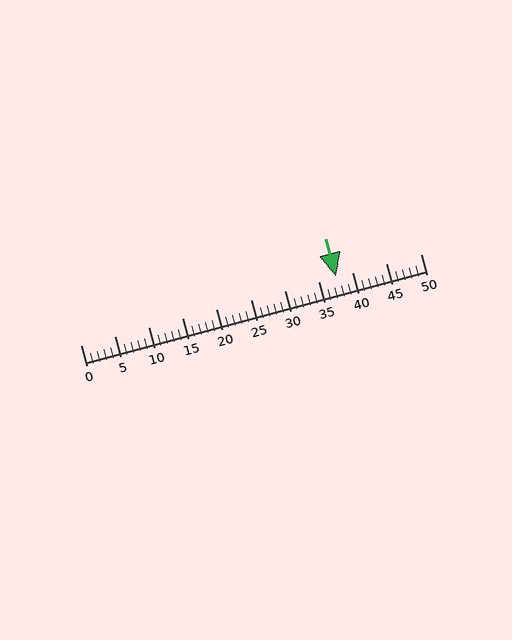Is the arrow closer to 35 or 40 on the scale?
The arrow is closer to 40.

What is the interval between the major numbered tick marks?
The major tick marks are spaced 5 units apart.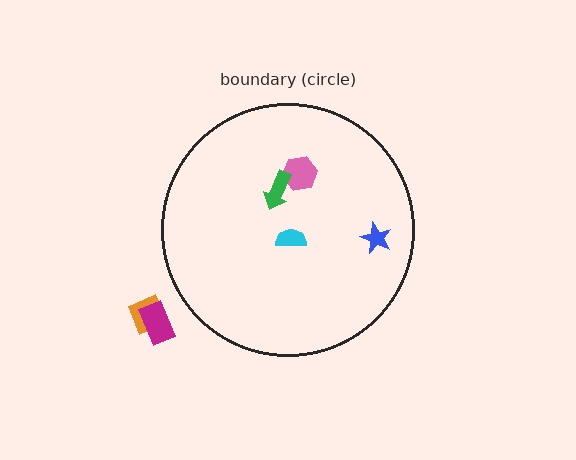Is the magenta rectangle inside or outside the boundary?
Outside.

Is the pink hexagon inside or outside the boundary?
Inside.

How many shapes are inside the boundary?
4 inside, 2 outside.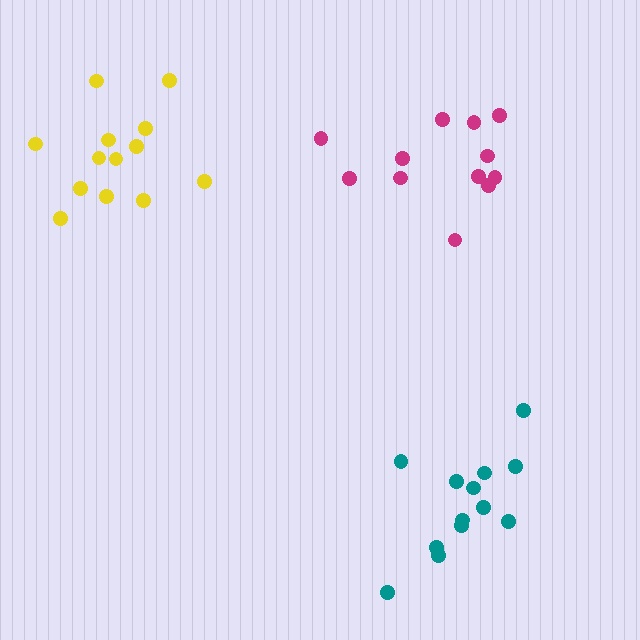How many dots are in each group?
Group 1: 13 dots, Group 2: 12 dots, Group 3: 13 dots (38 total).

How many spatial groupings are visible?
There are 3 spatial groupings.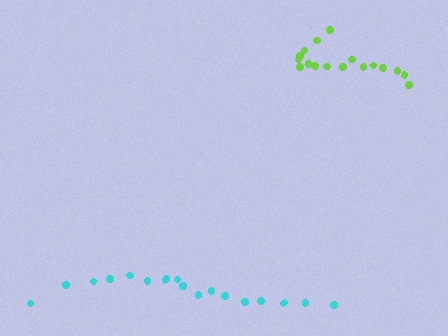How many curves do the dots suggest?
There are 2 distinct paths.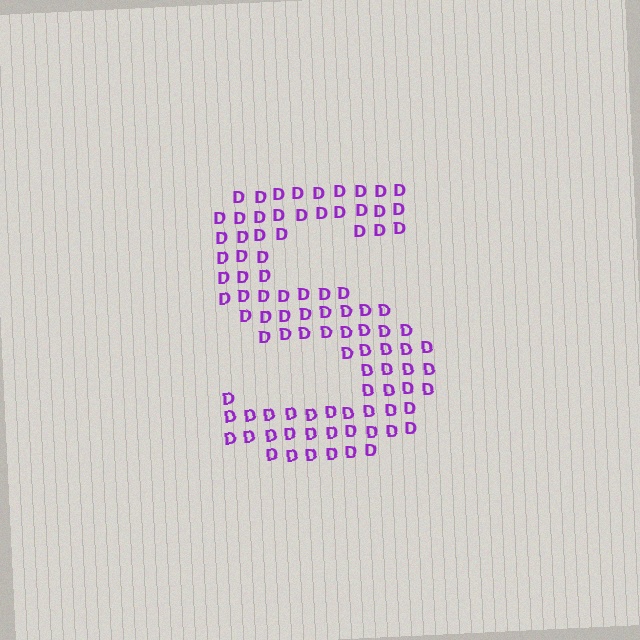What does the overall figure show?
The overall figure shows the letter S.